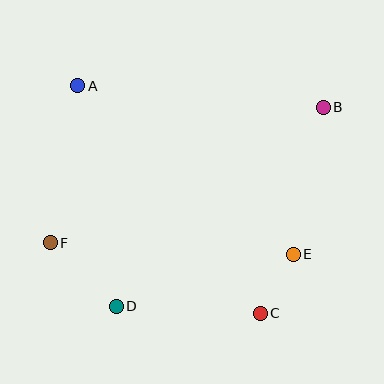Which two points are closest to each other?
Points C and E are closest to each other.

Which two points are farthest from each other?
Points B and F are farthest from each other.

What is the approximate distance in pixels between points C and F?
The distance between C and F is approximately 221 pixels.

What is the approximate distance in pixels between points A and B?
The distance between A and B is approximately 246 pixels.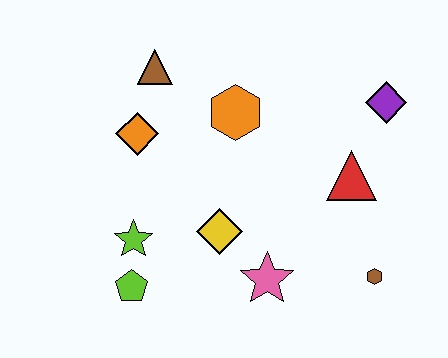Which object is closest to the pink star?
The yellow diamond is closest to the pink star.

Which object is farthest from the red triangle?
The lime pentagon is farthest from the red triangle.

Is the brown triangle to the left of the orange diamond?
No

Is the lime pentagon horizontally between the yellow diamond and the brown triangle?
No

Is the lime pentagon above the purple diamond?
No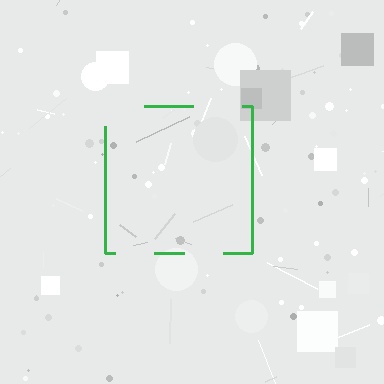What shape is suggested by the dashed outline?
The dashed outline suggests a square.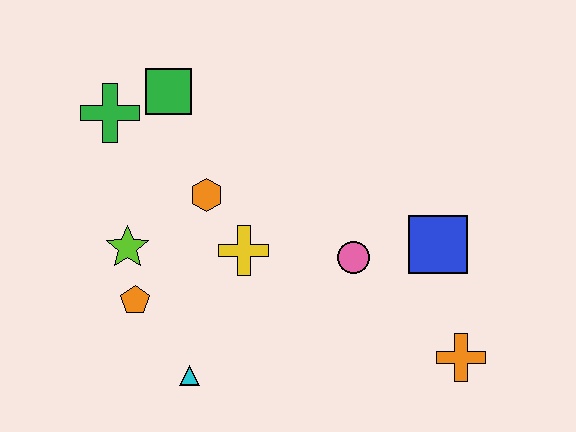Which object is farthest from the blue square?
The green cross is farthest from the blue square.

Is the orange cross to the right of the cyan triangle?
Yes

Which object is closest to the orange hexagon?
The yellow cross is closest to the orange hexagon.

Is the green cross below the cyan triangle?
No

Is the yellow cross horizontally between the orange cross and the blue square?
No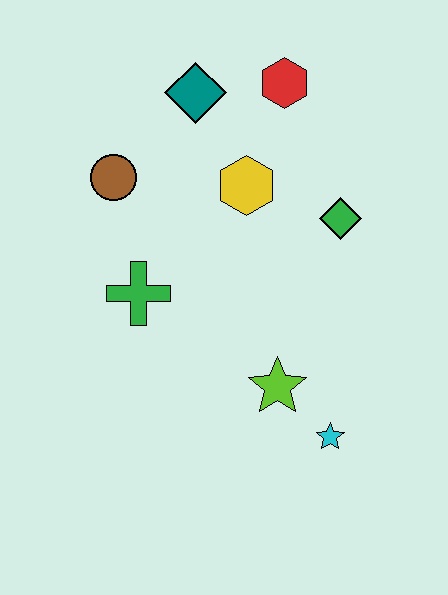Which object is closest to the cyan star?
The lime star is closest to the cyan star.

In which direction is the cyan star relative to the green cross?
The cyan star is to the right of the green cross.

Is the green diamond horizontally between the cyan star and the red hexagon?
No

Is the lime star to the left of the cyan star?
Yes